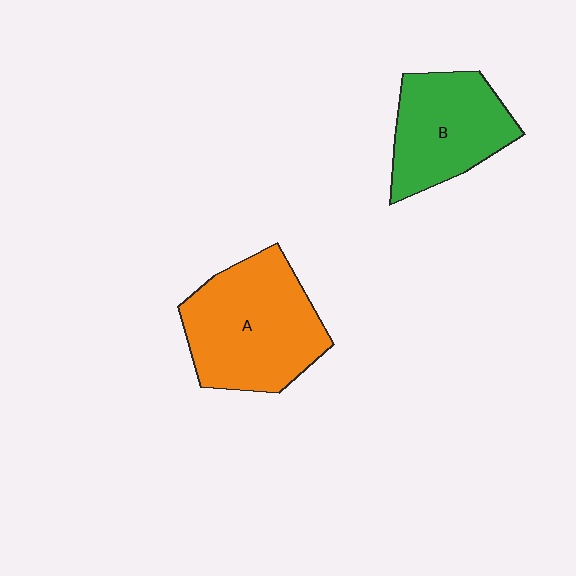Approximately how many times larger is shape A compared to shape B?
Approximately 1.3 times.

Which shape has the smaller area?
Shape B (green).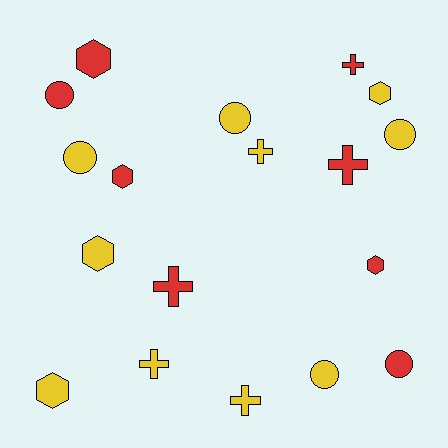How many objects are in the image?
There are 18 objects.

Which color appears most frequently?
Yellow, with 10 objects.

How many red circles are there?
There are 2 red circles.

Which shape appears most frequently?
Cross, with 6 objects.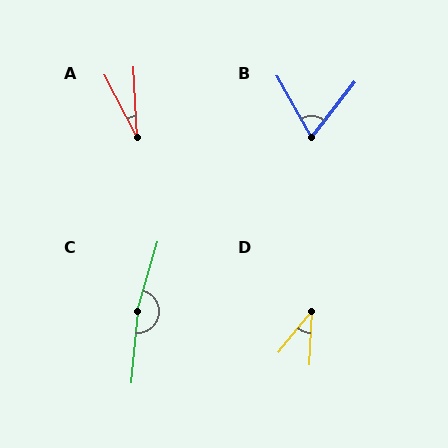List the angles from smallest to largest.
A (24°), D (37°), B (67°), C (169°).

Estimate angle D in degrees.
Approximately 37 degrees.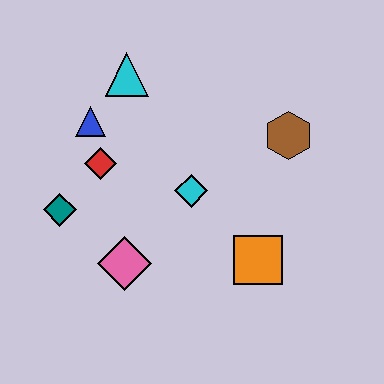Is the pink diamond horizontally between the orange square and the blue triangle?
Yes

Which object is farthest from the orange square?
The cyan triangle is farthest from the orange square.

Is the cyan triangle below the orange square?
No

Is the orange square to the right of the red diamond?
Yes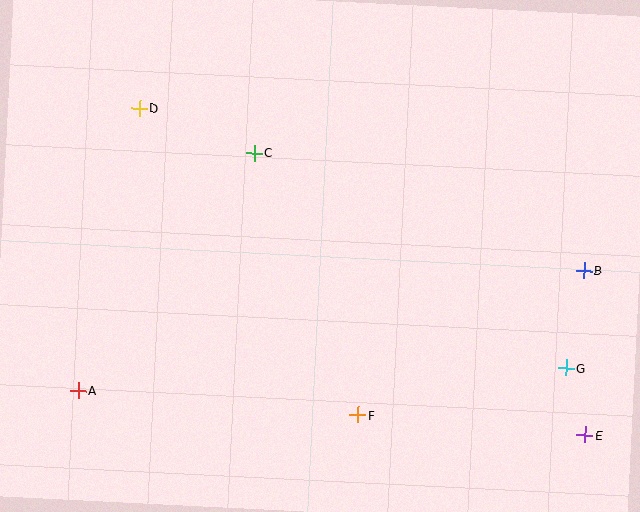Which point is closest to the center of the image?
Point C at (254, 153) is closest to the center.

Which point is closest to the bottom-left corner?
Point A is closest to the bottom-left corner.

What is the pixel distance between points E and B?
The distance between E and B is 165 pixels.